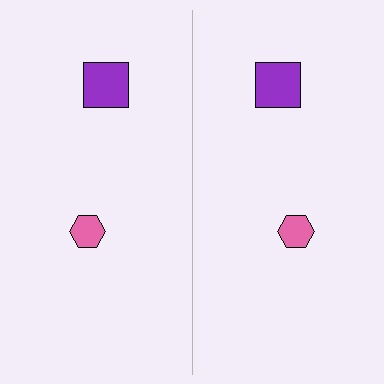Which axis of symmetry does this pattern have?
The pattern has a vertical axis of symmetry running through the center of the image.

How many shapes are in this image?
There are 4 shapes in this image.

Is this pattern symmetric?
Yes, this pattern has bilateral (reflection) symmetry.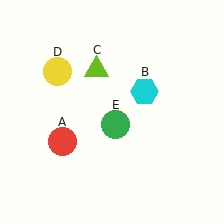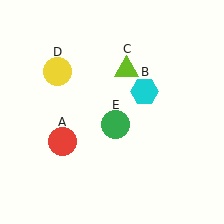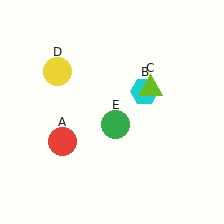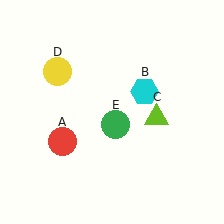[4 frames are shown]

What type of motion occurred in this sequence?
The lime triangle (object C) rotated clockwise around the center of the scene.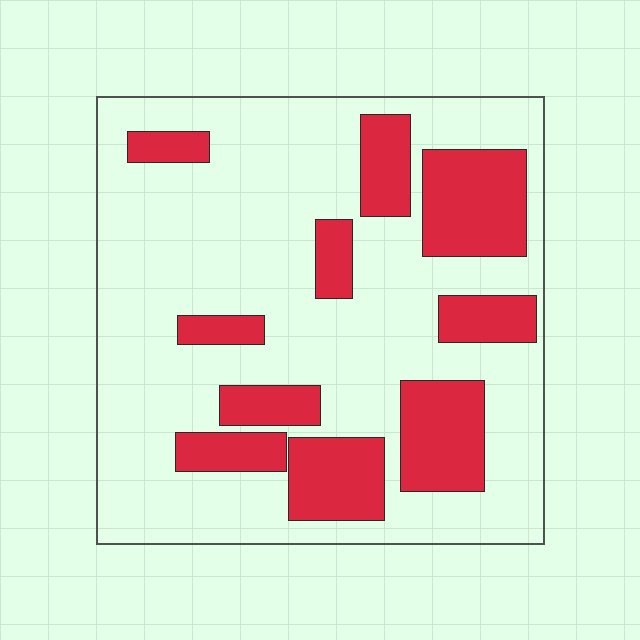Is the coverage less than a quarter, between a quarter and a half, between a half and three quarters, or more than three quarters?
Between a quarter and a half.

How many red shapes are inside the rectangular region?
10.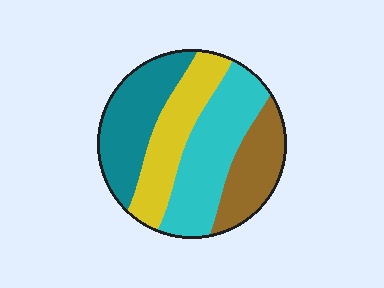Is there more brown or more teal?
Teal.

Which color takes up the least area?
Brown, at roughly 20%.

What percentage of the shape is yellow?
Yellow takes up about one quarter (1/4) of the shape.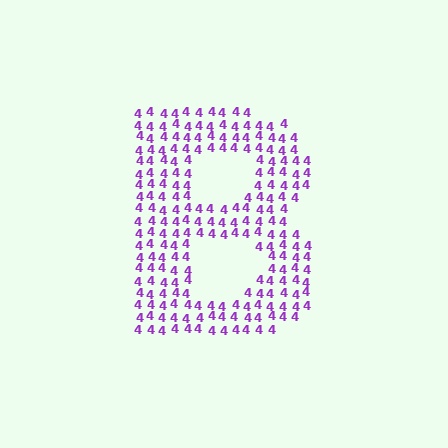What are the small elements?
The small elements are digit 4's.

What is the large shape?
The large shape is the letter B.